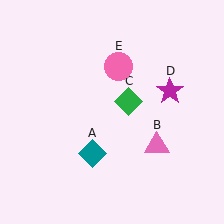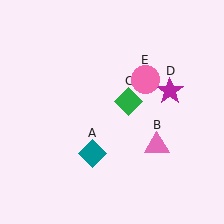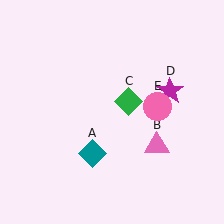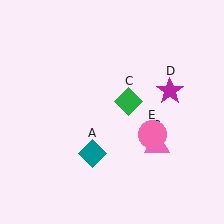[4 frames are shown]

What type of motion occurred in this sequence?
The pink circle (object E) rotated clockwise around the center of the scene.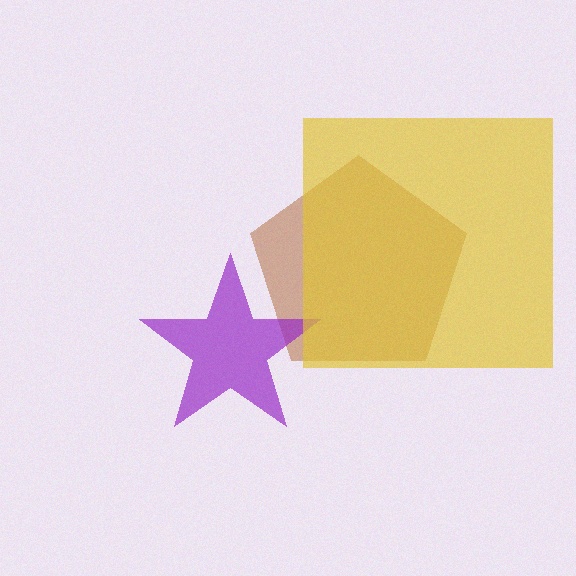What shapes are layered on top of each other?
The layered shapes are: a brown pentagon, a purple star, a yellow square.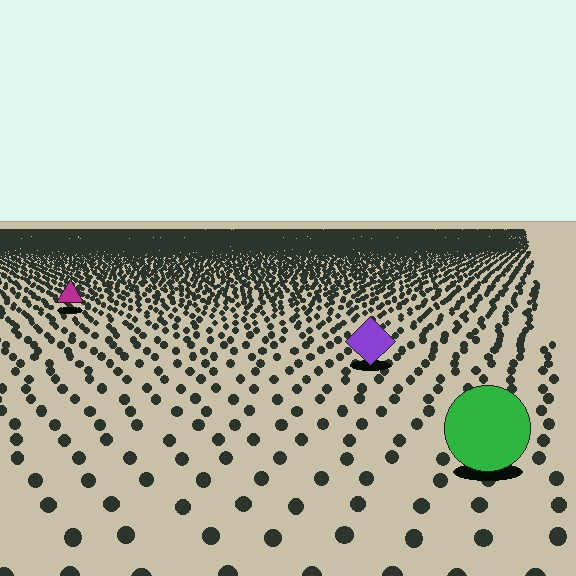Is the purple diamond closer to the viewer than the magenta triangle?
Yes. The purple diamond is closer — you can tell from the texture gradient: the ground texture is coarser near it.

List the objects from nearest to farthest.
From nearest to farthest: the green circle, the purple diamond, the magenta triangle.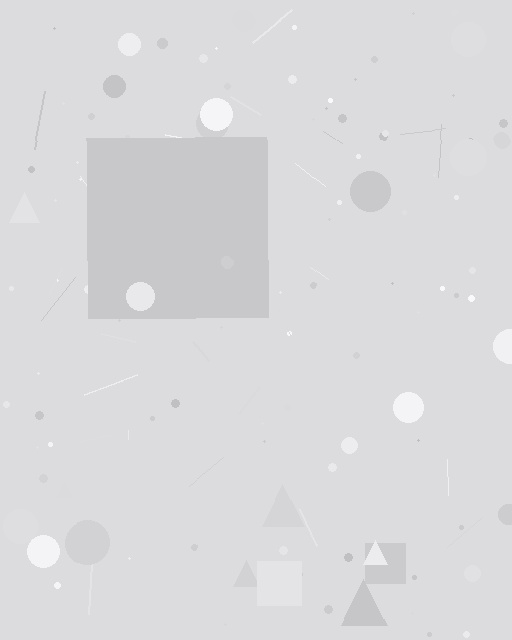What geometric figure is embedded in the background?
A square is embedded in the background.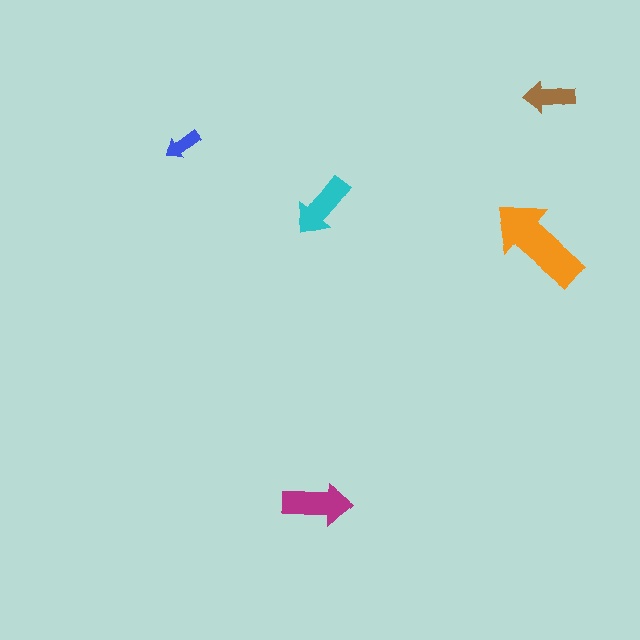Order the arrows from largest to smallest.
the orange one, the magenta one, the cyan one, the brown one, the blue one.